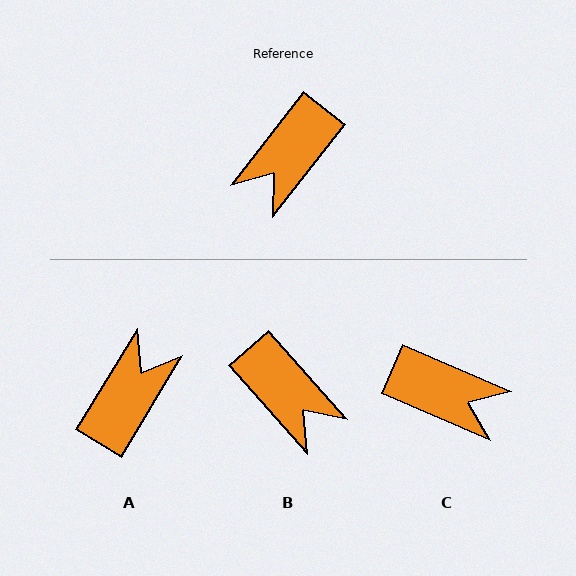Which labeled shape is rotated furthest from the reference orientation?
A, about 173 degrees away.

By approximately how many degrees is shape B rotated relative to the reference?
Approximately 80 degrees counter-clockwise.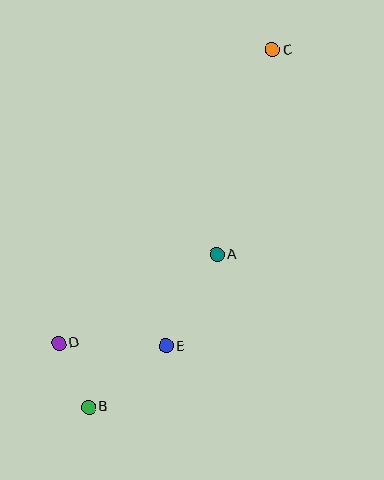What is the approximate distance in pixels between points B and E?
The distance between B and E is approximately 99 pixels.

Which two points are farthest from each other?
Points B and C are farthest from each other.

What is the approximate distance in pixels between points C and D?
The distance between C and D is approximately 363 pixels.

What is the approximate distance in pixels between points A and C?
The distance between A and C is approximately 212 pixels.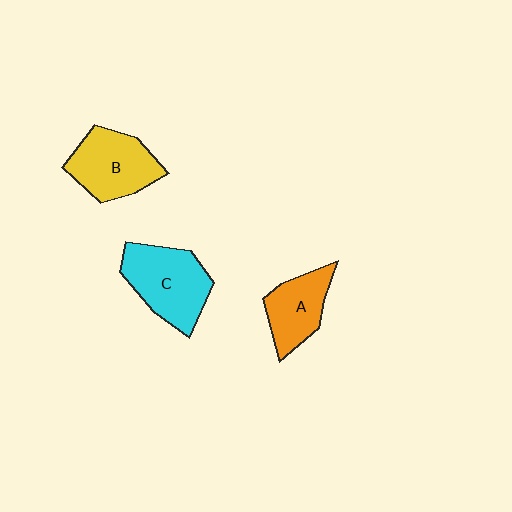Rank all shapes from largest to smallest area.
From largest to smallest: C (cyan), B (yellow), A (orange).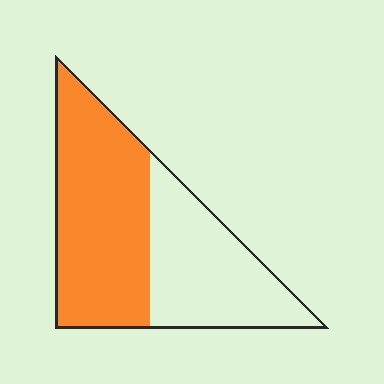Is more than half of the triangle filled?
Yes.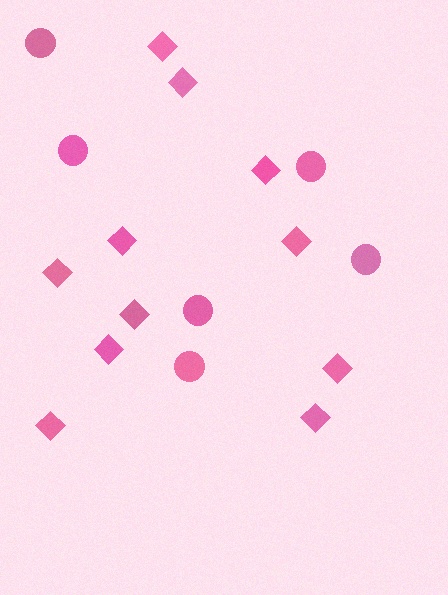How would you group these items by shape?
There are 2 groups: one group of diamonds (11) and one group of circles (6).